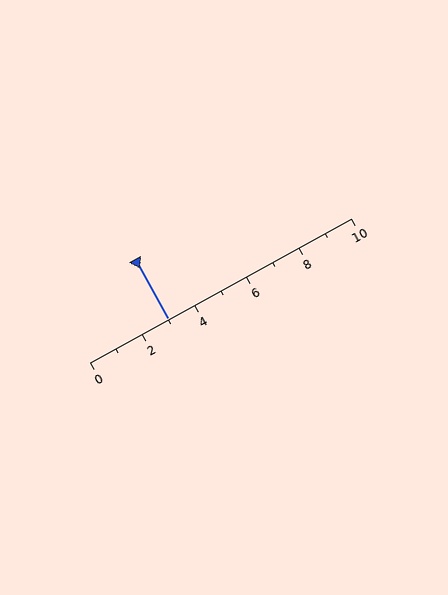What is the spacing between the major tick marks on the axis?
The major ticks are spaced 2 apart.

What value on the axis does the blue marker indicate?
The marker indicates approximately 3.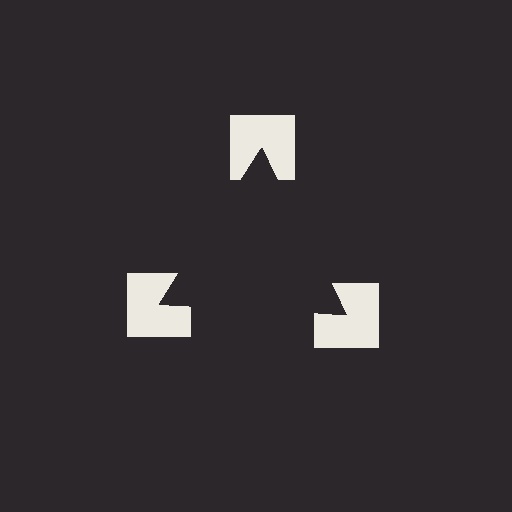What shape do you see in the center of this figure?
An illusory triangle — its edges are inferred from the aligned wedge cuts in the notched squares, not physically drawn.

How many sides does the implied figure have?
3 sides.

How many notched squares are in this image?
There are 3 — one at each vertex of the illusory triangle.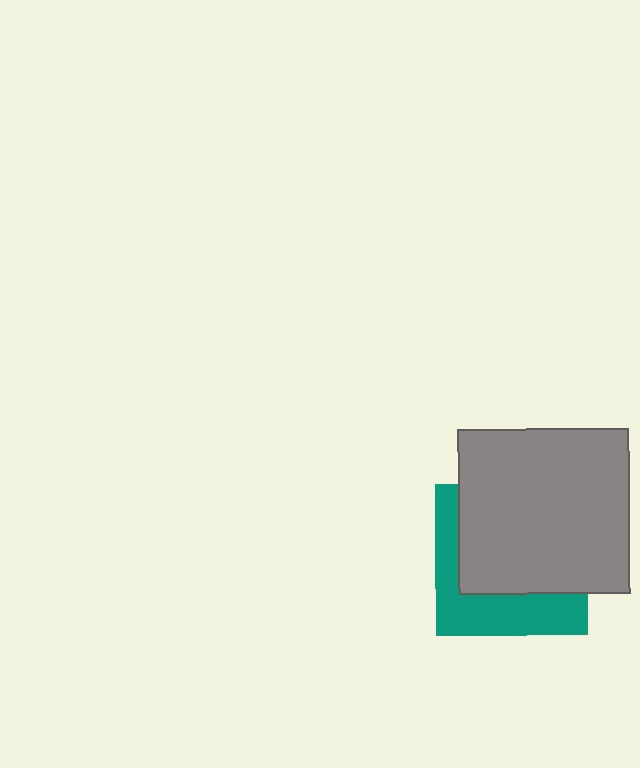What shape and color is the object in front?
The object in front is a gray rectangle.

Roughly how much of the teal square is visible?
A small part of it is visible (roughly 39%).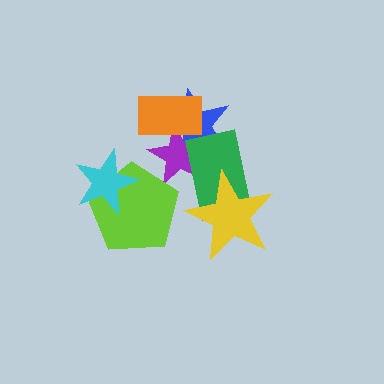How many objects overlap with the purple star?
4 objects overlap with the purple star.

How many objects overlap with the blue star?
3 objects overlap with the blue star.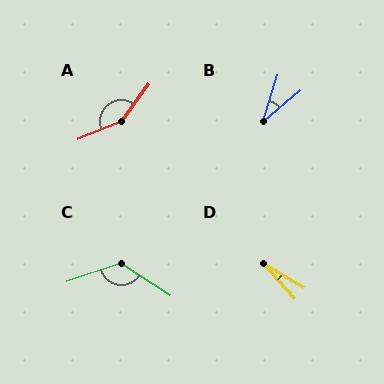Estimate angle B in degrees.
Approximately 33 degrees.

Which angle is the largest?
A, at approximately 148 degrees.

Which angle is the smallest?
D, at approximately 16 degrees.